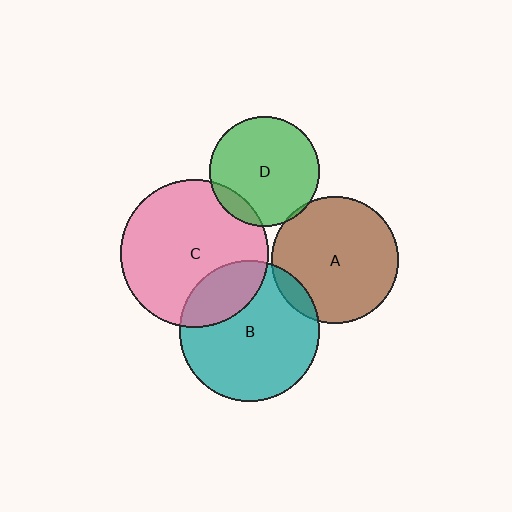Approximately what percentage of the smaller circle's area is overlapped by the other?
Approximately 5%.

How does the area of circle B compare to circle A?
Approximately 1.2 times.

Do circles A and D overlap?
Yes.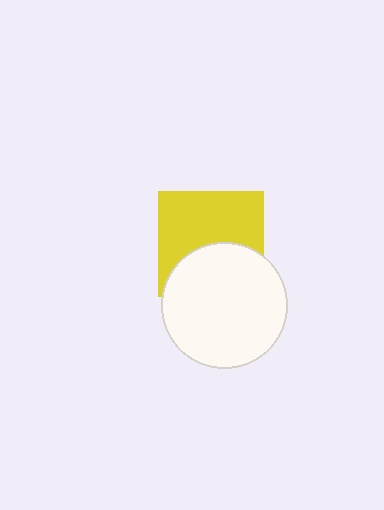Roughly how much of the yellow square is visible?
About half of it is visible (roughly 59%).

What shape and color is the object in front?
The object in front is a white circle.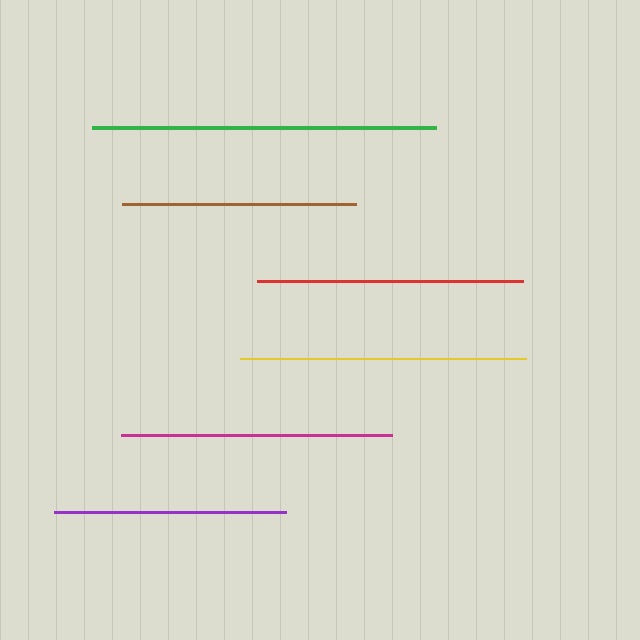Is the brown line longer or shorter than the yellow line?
The yellow line is longer than the brown line.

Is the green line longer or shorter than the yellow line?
The green line is longer than the yellow line.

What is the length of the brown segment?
The brown segment is approximately 233 pixels long.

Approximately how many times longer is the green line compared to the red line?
The green line is approximately 1.3 times the length of the red line.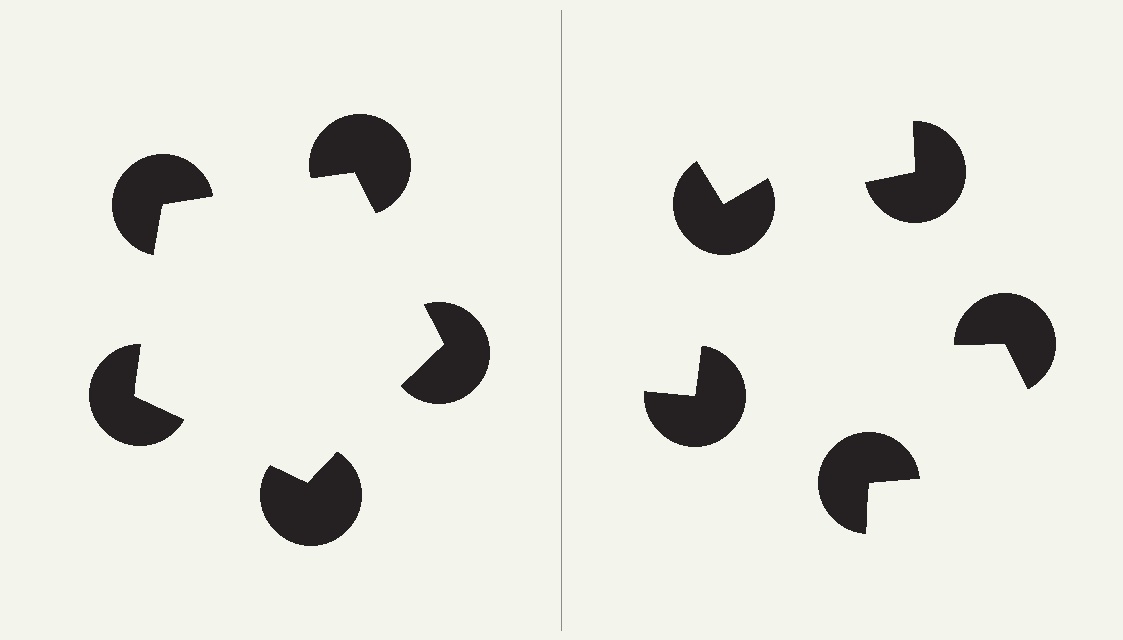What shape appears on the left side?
An illusory pentagon.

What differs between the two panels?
The pac-man discs are positioned identically on both sides; only the wedge orientations differ. On the left they align to a pentagon; on the right they are misaligned.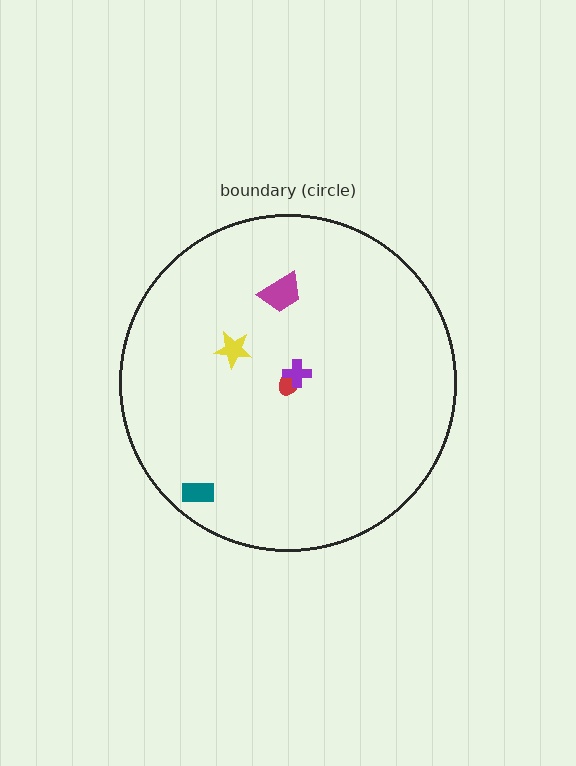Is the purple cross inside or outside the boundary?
Inside.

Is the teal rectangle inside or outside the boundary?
Inside.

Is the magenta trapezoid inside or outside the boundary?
Inside.